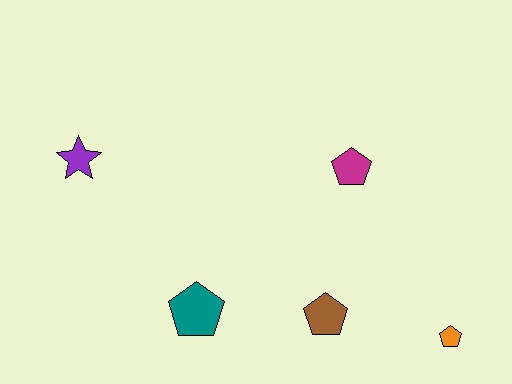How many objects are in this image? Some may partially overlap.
There are 5 objects.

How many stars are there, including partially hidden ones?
There is 1 star.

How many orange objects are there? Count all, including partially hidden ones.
There is 1 orange object.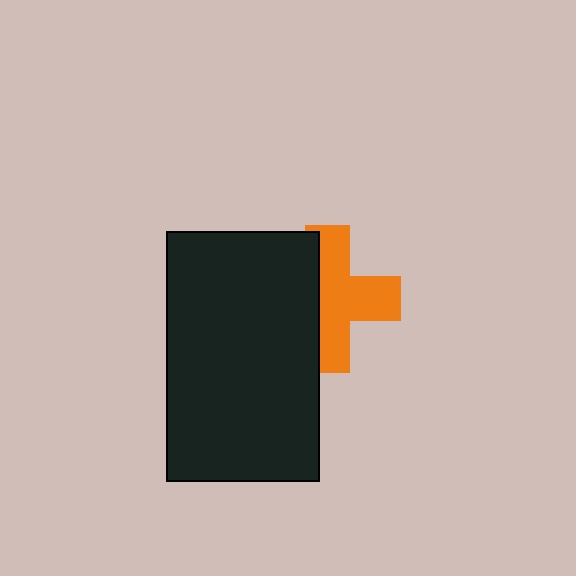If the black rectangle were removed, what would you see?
You would see the complete orange cross.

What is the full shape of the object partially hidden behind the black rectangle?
The partially hidden object is an orange cross.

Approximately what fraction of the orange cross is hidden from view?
Roughly 39% of the orange cross is hidden behind the black rectangle.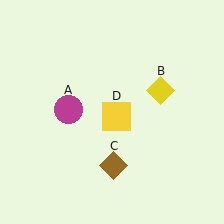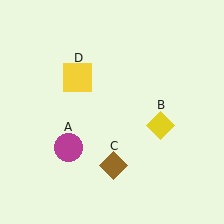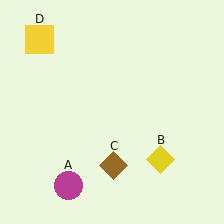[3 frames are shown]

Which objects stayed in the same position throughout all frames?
Brown diamond (object C) remained stationary.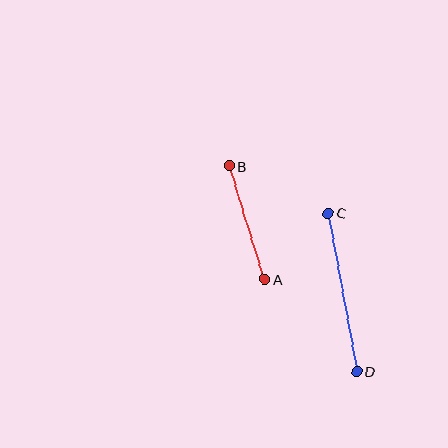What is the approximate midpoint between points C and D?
The midpoint is at approximately (343, 292) pixels.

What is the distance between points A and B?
The distance is approximately 119 pixels.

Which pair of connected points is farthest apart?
Points C and D are farthest apart.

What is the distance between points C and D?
The distance is approximately 160 pixels.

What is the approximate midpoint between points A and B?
The midpoint is at approximately (247, 223) pixels.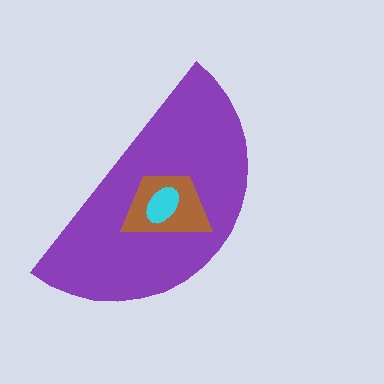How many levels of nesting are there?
3.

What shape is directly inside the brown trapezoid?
The cyan ellipse.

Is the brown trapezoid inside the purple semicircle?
Yes.